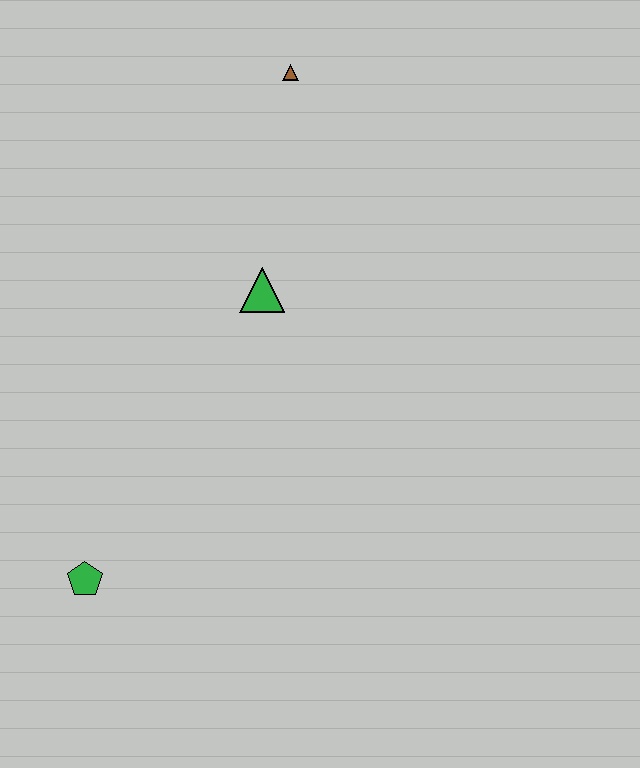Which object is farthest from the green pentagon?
The brown triangle is farthest from the green pentagon.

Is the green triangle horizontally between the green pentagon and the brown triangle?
Yes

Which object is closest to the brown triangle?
The green triangle is closest to the brown triangle.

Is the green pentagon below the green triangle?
Yes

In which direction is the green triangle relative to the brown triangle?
The green triangle is below the brown triangle.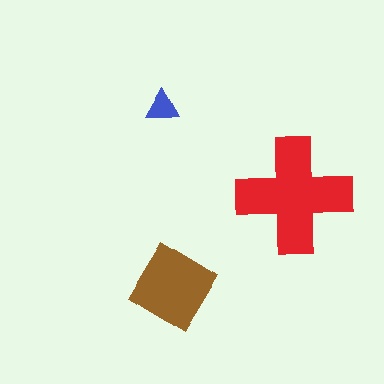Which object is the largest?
The red cross.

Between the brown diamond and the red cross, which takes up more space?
The red cross.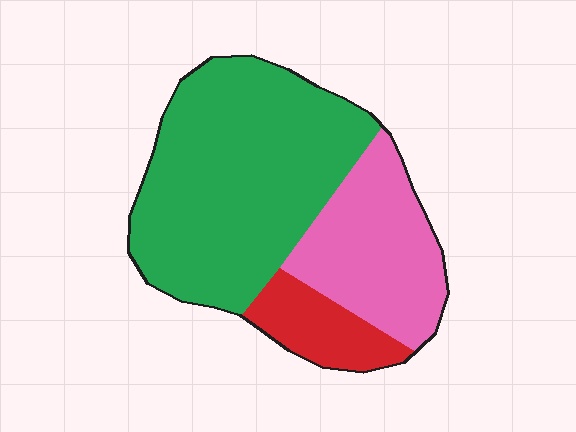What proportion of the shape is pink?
Pink covers roughly 30% of the shape.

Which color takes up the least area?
Red, at roughly 15%.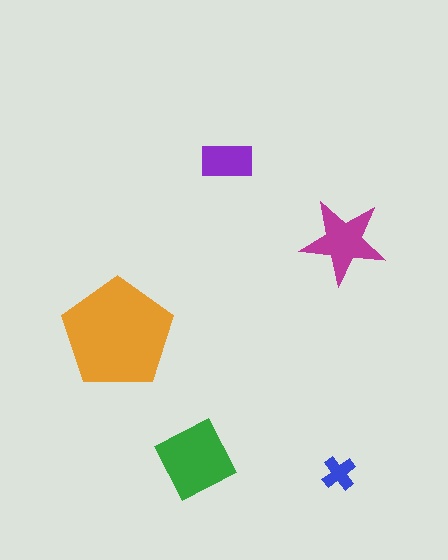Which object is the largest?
The orange pentagon.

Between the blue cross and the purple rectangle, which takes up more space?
The purple rectangle.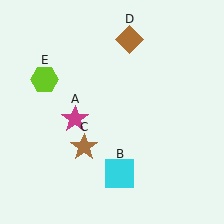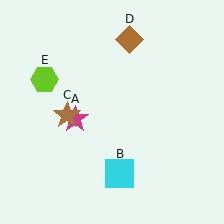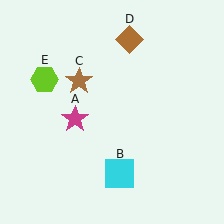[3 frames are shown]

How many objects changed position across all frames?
1 object changed position: brown star (object C).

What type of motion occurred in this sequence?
The brown star (object C) rotated clockwise around the center of the scene.